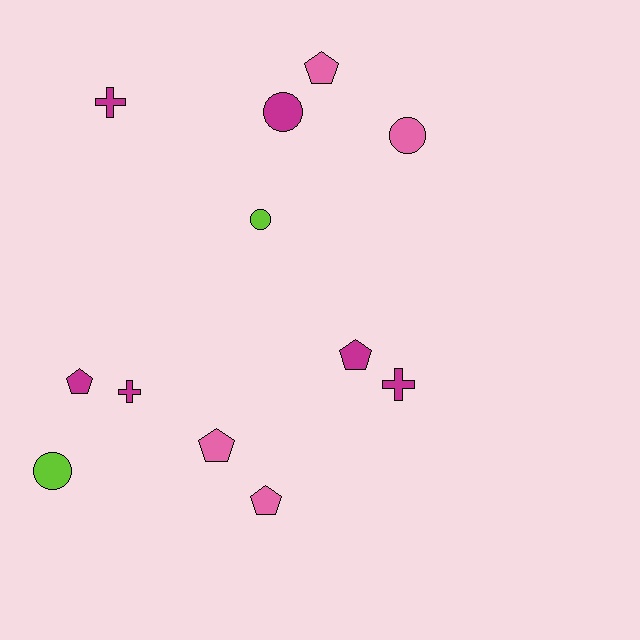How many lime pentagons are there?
There are no lime pentagons.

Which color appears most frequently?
Magenta, with 6 objects.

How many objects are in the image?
There are 12 objects.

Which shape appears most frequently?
Pentagon, with 5 objects.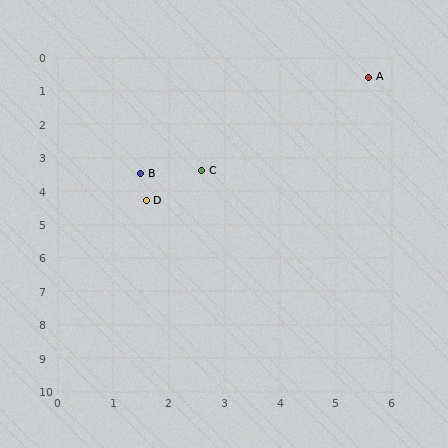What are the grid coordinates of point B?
Point B is at approximately (1.5, 3.5).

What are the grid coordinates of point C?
Point C is at approximately (2.6, 3.4).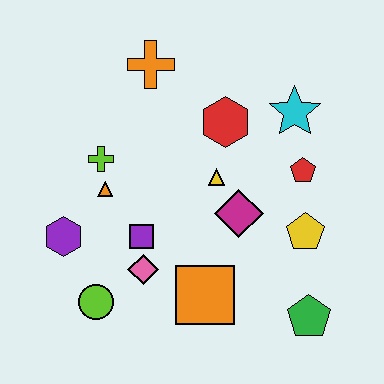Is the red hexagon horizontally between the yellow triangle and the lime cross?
No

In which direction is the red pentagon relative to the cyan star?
The red pentagon is below the cyan star.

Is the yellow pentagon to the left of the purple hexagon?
No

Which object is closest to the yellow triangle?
The magenta diamond is closest to the yellow triangle.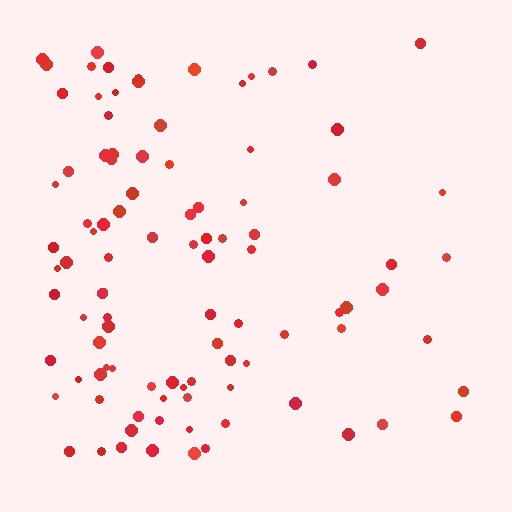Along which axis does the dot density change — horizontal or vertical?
Horizontal.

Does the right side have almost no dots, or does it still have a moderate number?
Still a moderate number, just noticeably fewer than the left.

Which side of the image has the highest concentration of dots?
The left.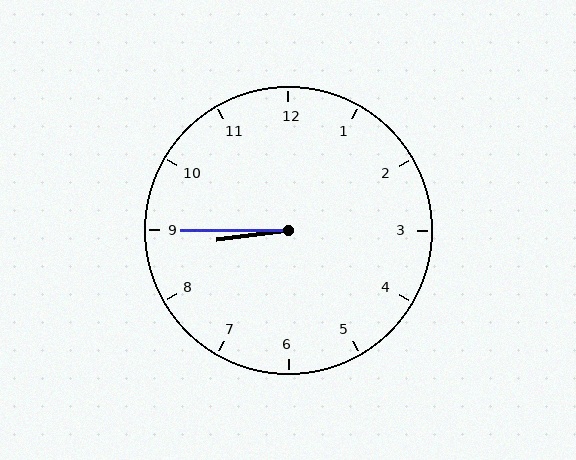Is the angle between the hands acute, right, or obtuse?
It is acute.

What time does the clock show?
8:45.